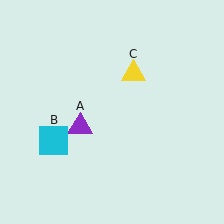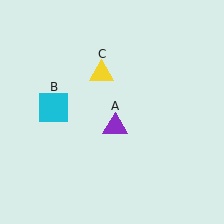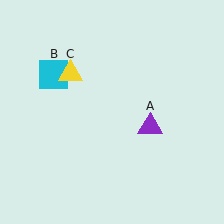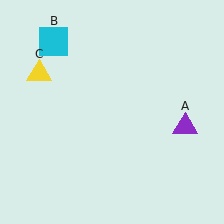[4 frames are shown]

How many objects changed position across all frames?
3 objects changed position: purple triangle (object A), cyan square (object B), yellow triangle (object C).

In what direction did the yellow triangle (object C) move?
The yellow triangle (object C) moved left.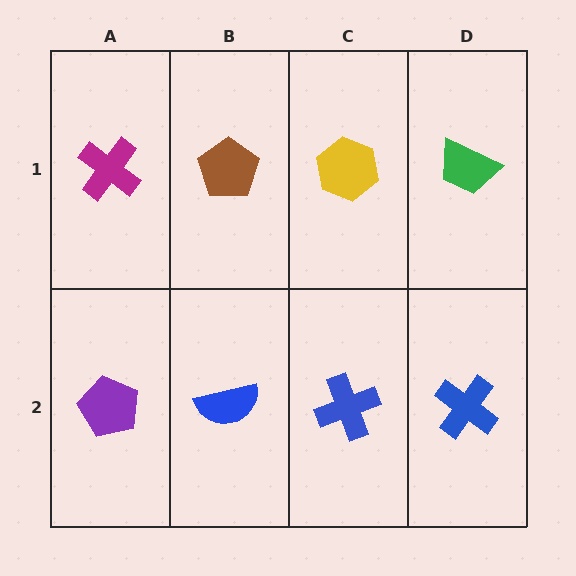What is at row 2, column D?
A blue cross.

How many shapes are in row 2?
4 shapes.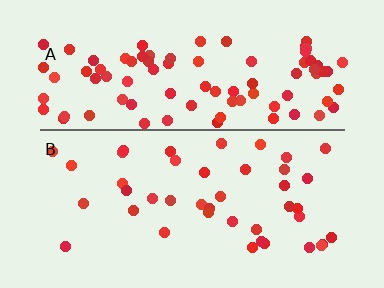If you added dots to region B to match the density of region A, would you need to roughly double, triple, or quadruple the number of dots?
Approximately double.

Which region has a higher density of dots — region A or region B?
A (the top).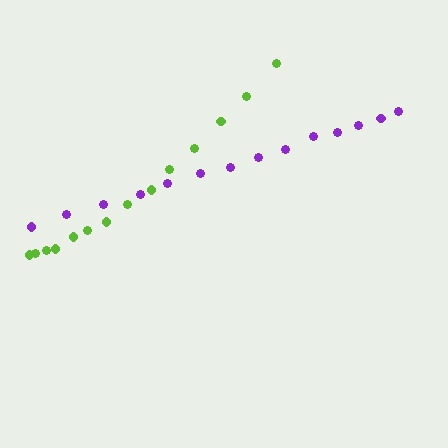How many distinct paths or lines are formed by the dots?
There are 2 distinct paths.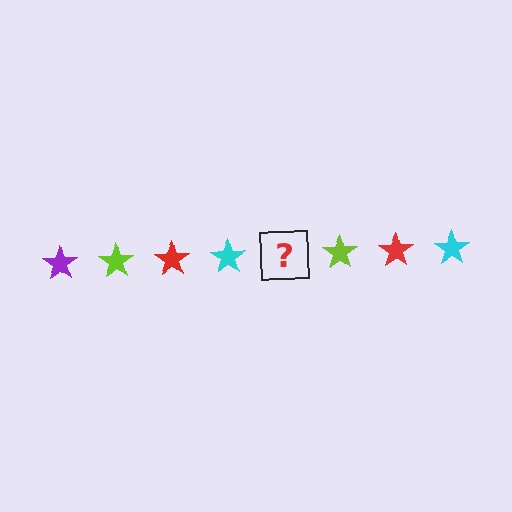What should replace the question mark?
The question mark should be replaced with a purple star.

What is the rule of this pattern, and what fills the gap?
The rule is that the pattern cycles through purple, lime, red, cyan stars. The gap should be filled with a purple star.